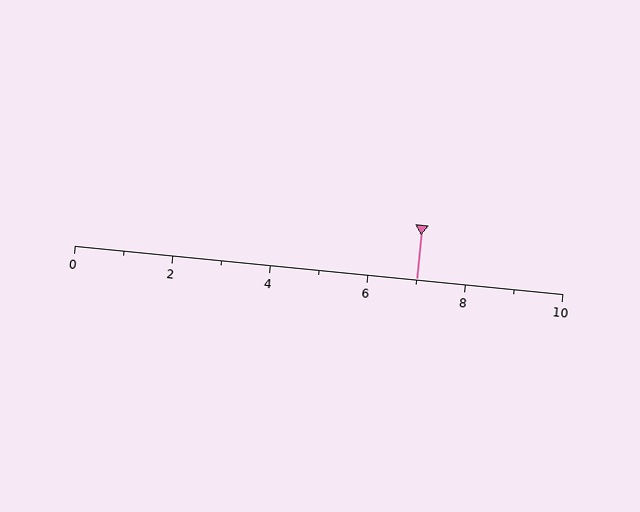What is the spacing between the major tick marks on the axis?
The major ticks are spaced 2 apart.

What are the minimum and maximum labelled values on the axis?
The axis runs from 0 to 10.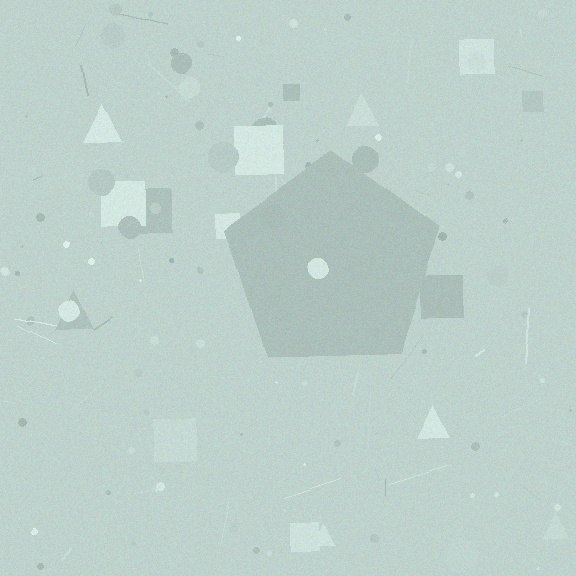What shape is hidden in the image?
A pentagon is hidden in the image.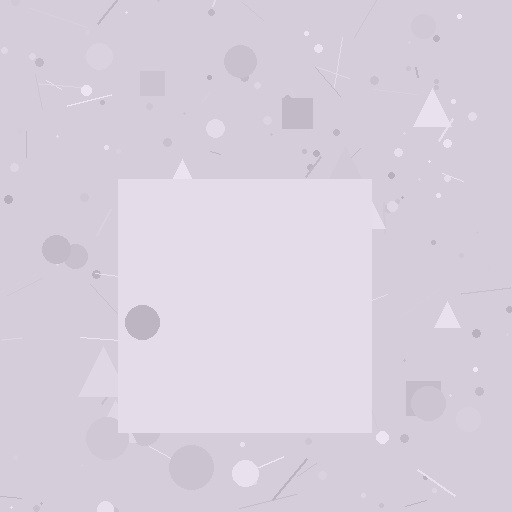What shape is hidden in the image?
A square is hidden in the image.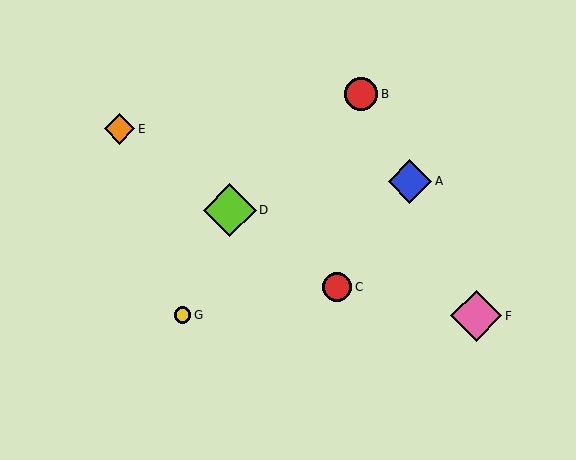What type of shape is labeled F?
Shape F is a pink diamond.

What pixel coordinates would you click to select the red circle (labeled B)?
Click at (361, 94) to select the red circle B.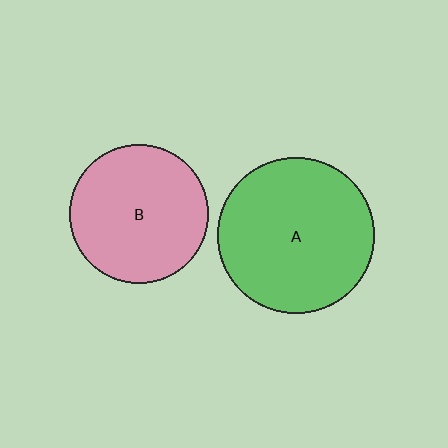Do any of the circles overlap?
No, none of the circles overlap.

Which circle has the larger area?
Circle A (green).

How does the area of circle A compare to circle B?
Approximately 1.3 times.